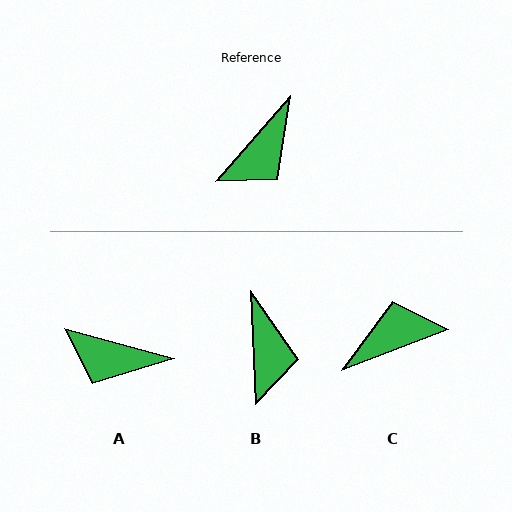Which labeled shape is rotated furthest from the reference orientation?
C, about 152 degrees away.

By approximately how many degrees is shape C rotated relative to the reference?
Approximately 152 degrees counter-clockwise.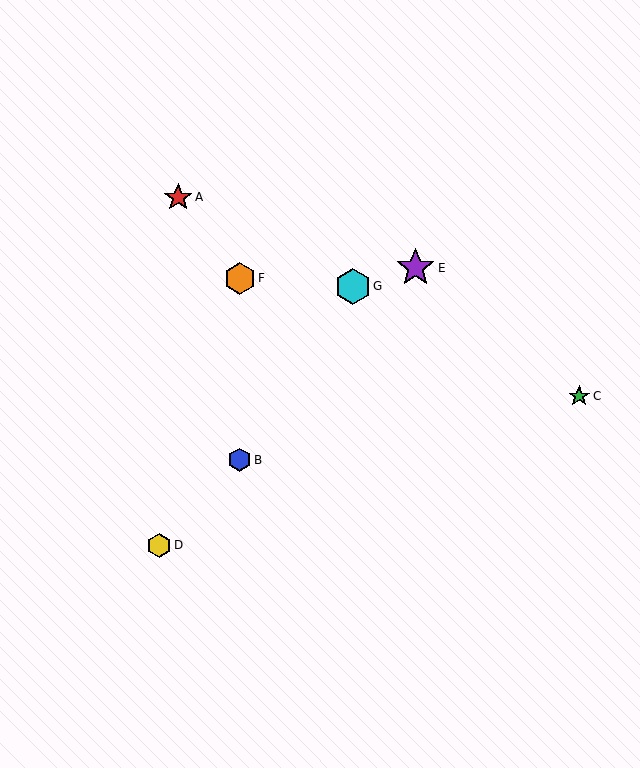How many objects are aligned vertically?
2 objects (B, F) are aligned vertically.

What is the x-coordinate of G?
Object G is at x≈353.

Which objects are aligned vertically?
Objects B, F are aligned vertically.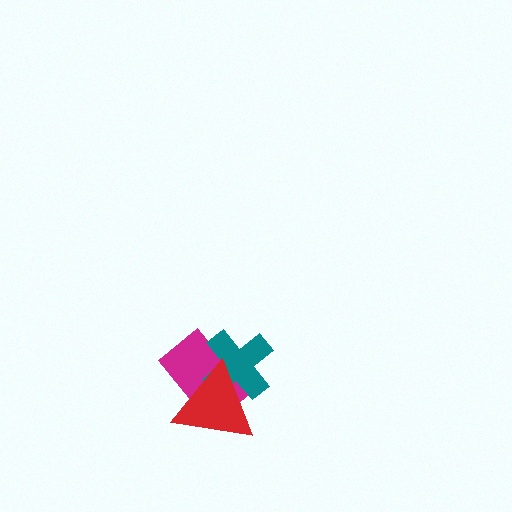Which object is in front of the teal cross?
The red triangle is in front of the teal cross.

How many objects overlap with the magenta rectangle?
2 objects overlap with the magenta rectangle.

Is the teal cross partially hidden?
Yes, it is partially covered by another shape.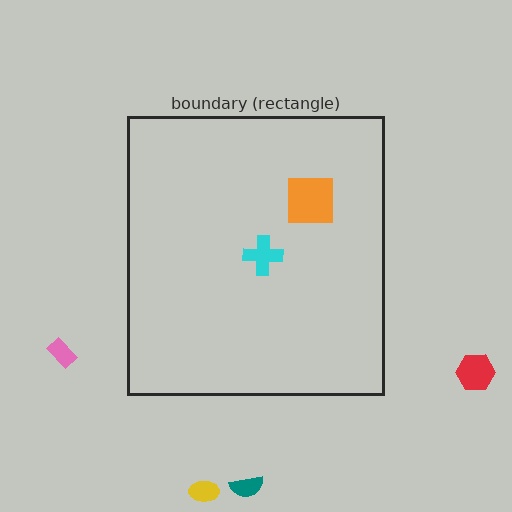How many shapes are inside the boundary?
2 inside, 4 outside.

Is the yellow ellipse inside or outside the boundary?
Outside.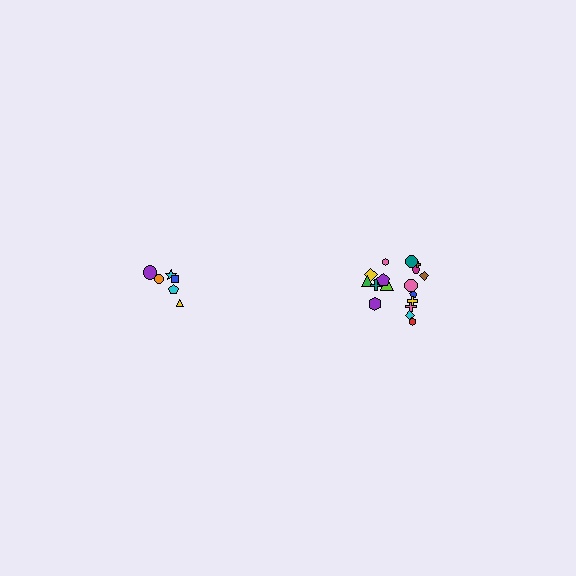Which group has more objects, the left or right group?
The right group.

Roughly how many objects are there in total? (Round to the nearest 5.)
Roughly 25 objects in total.